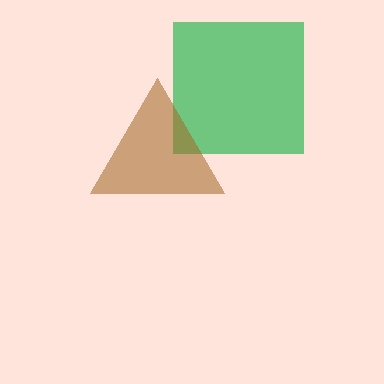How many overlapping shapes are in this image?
There are 2 overlapping shapes in the image.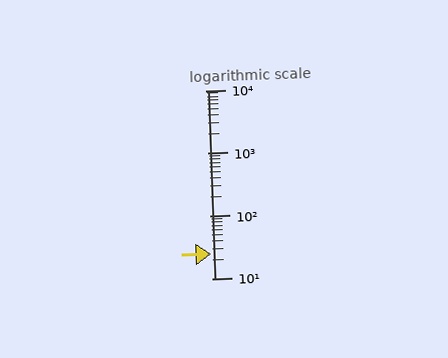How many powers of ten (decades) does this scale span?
The scale spans 3 decades, from 10 to 10000.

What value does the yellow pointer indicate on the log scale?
The pointer indicates approximately 25.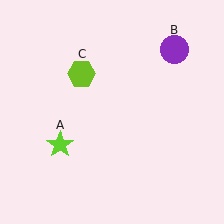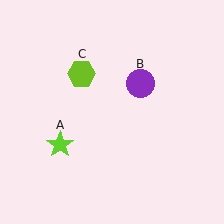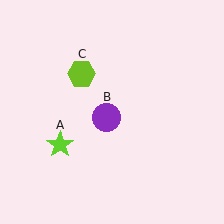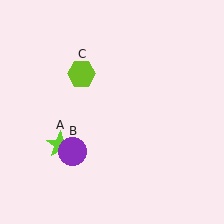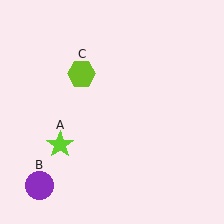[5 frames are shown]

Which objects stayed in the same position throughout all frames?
Lime star (object A) and lime hexagon (object C) remained stationary.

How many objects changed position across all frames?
1 object changed position: purple circle (object B).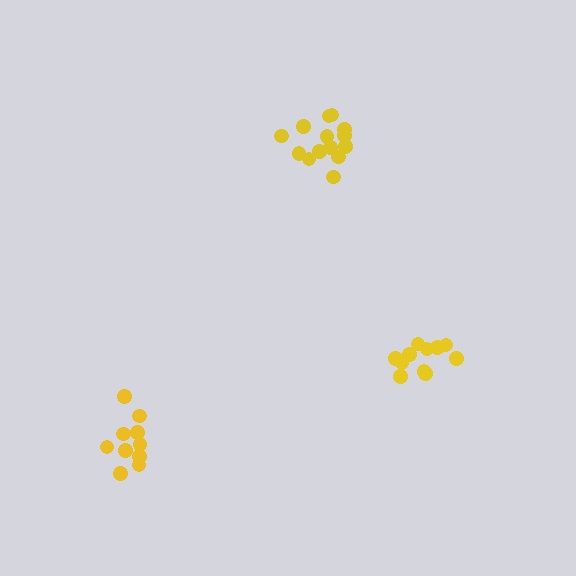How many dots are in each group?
Group 1: 11 dots, Group 2: 14 dots, Group 3: 11 dots (36 total).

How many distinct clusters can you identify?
There are 3 distinct clusters.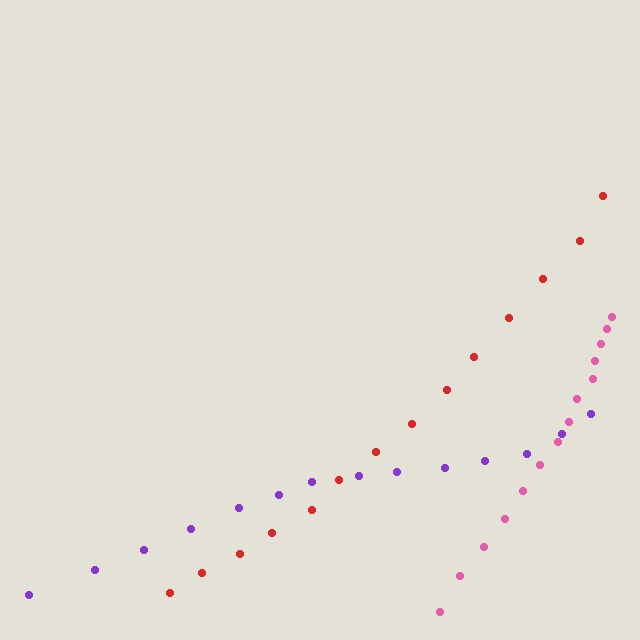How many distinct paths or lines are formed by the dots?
There are 3 distinct paths.